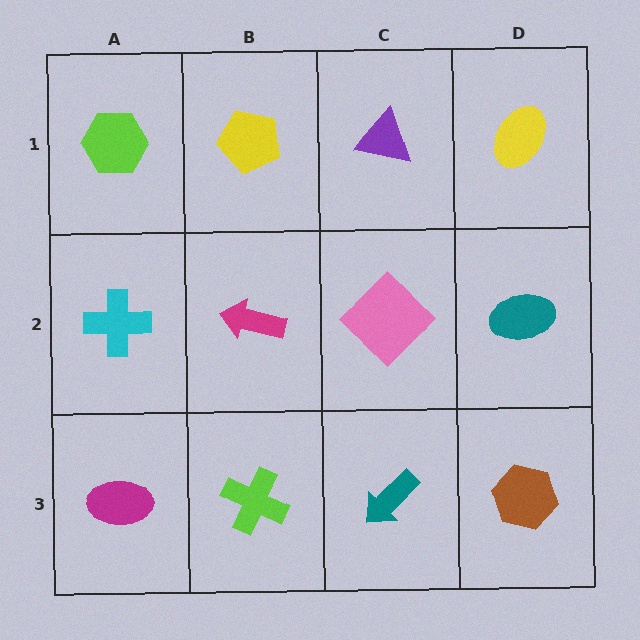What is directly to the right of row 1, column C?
A yellow ellipse.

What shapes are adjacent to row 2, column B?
A yellow pentagon (row 1, column B), a lime cross (row 3, column B), a cyan cross (row 2, column A), a pink diamond (row 2, column C).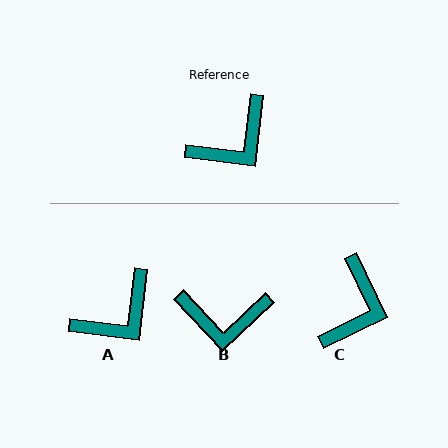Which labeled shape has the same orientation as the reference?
A.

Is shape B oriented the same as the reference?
No, it is off by about 40 degrees.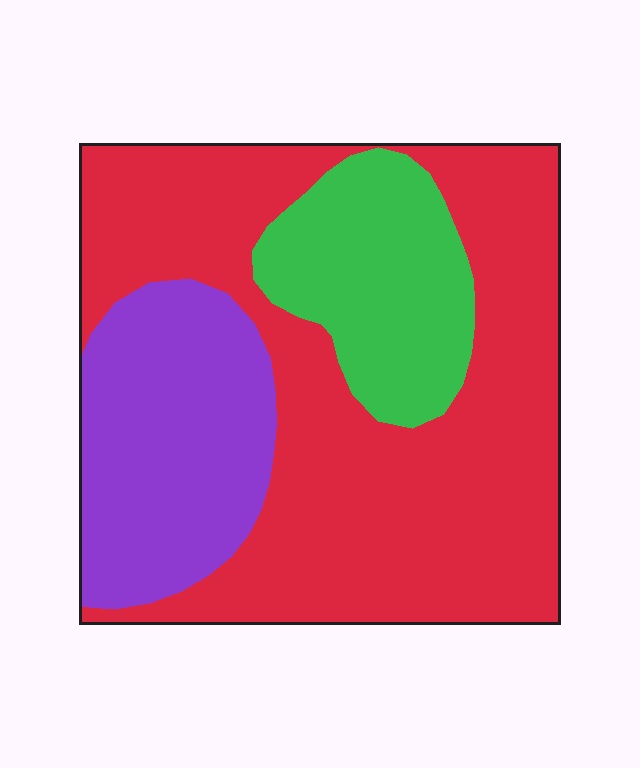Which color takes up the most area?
Red, at roughly 60%.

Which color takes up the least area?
Green, at roughly 20%.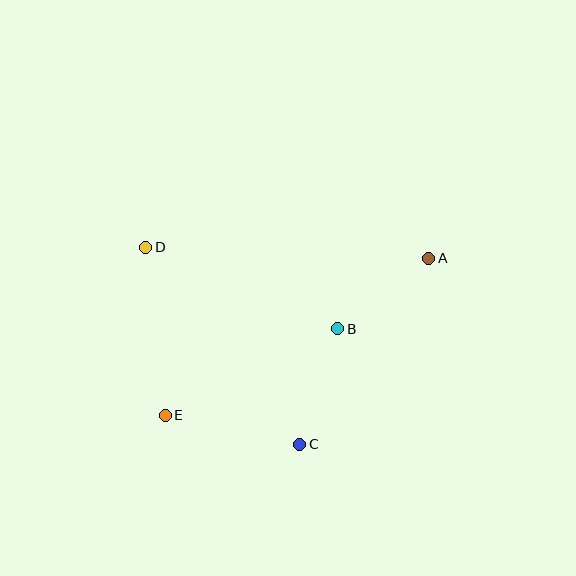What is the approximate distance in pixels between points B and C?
The distance between B and C is approximately 122 pixels.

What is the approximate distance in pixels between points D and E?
The distance between D and E is approximately 169 pixels.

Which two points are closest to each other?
Points A and B are closest to each other.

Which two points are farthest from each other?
Points A and E are farthest from each other.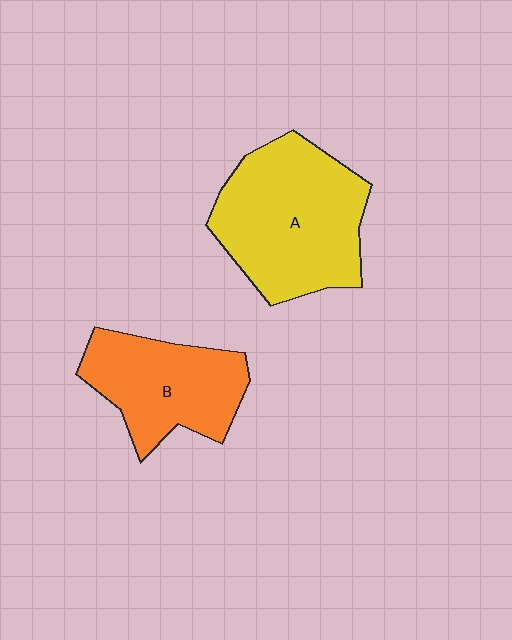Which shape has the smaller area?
Shape B (orange).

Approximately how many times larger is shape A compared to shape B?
Approximately 1.4 times.